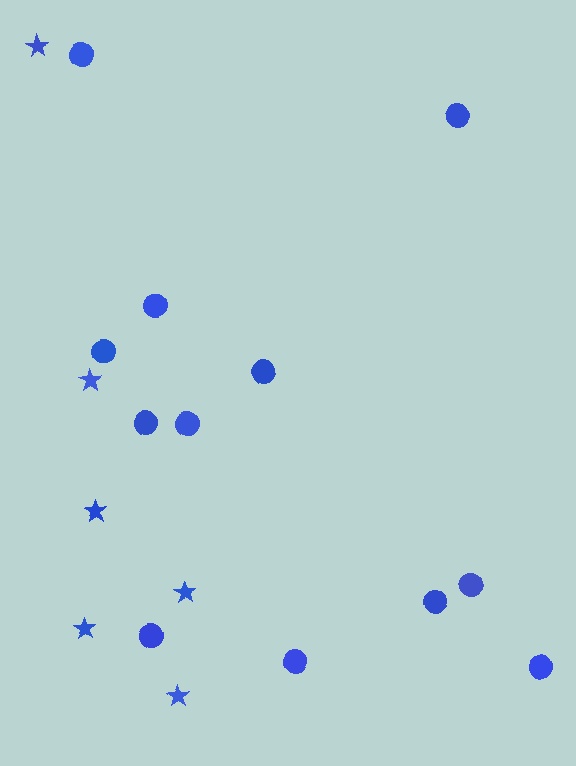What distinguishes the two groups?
There are 2 groups: one group of stars (6) and one group of circles (12).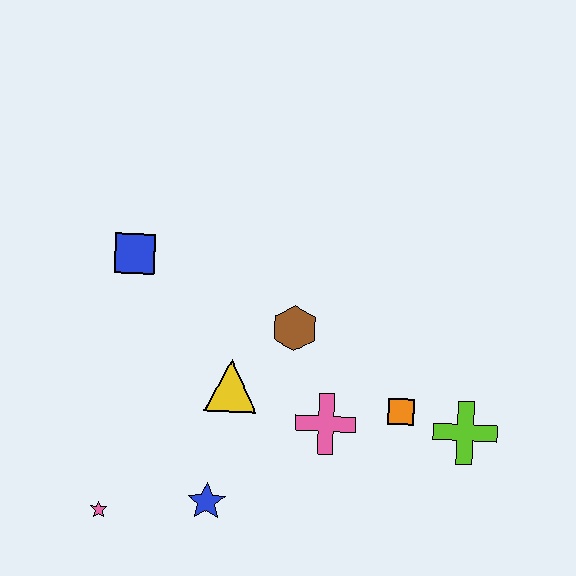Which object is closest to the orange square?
The lime cross is closest to the orange square.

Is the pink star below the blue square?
Yes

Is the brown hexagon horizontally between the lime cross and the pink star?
Yes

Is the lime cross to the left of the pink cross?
No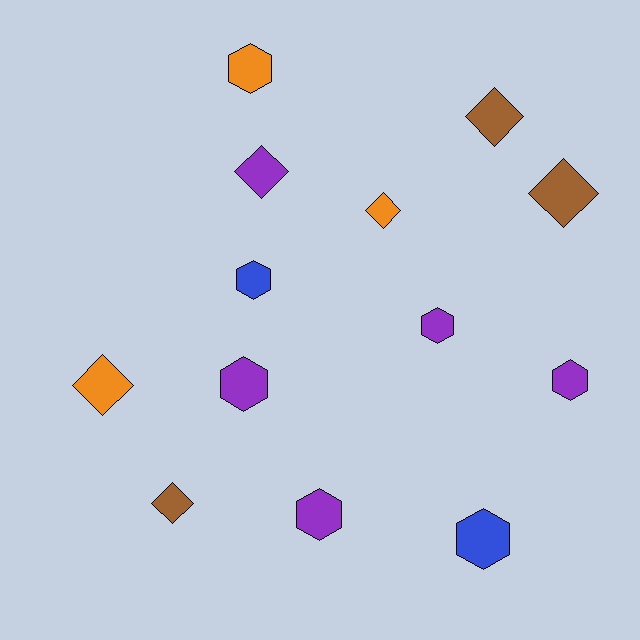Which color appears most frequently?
Purple, with 5 objects.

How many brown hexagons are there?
There are no brown hexagons.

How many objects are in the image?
There are 13 objects.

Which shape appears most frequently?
Hexagon, with 7 objects.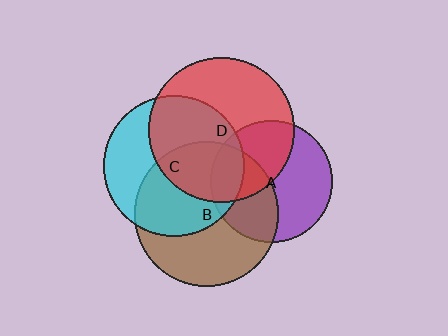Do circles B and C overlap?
Yes.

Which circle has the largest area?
Circle D (red).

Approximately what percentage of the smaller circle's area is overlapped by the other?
Approximately 50%.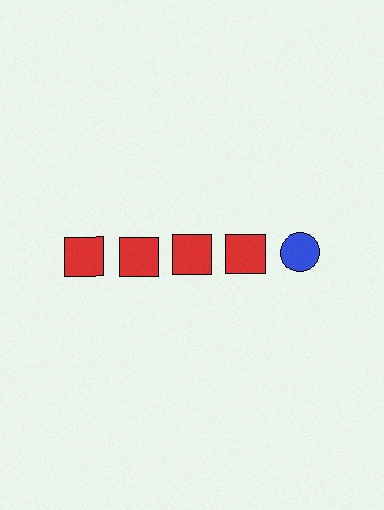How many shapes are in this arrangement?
There are 5 shapes arranged in a grid pattern.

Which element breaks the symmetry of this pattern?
The blue circle in the top row, rightmost column breaks the symmetry. All other shapes are red squares.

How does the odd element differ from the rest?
It differs in both color (blue instead of red) and shape (circle instead of square).